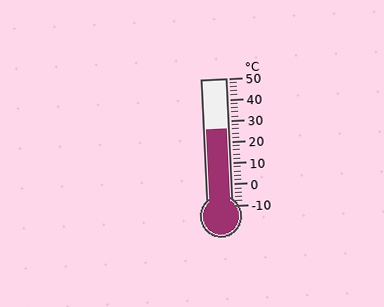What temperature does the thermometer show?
The thermometer shows approximately 26°C.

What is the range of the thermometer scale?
The thermometer scale ranges from -10°C to 50°C.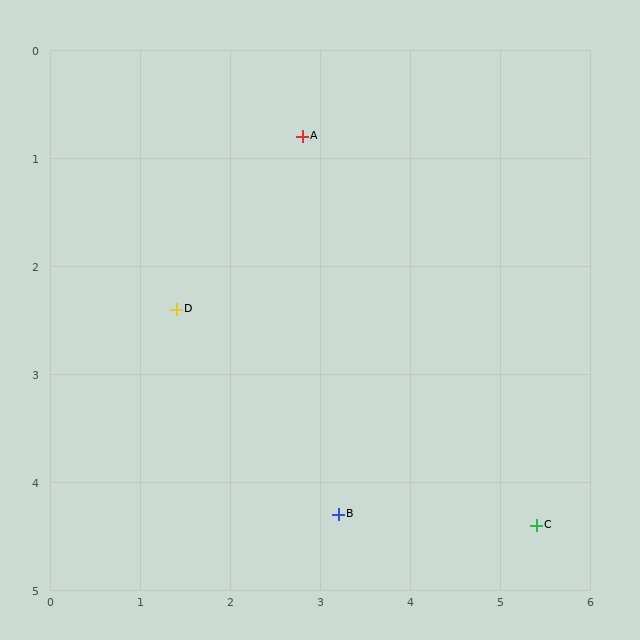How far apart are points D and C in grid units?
Points D and C are about 4.5 grid units apart.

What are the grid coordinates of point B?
Point B is at approximately (3.2, 4.3).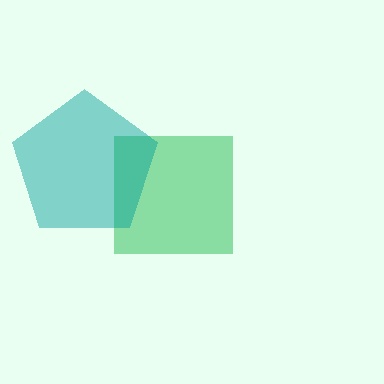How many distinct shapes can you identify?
There are 2 distinct shapes: a green square, a teal pentagon.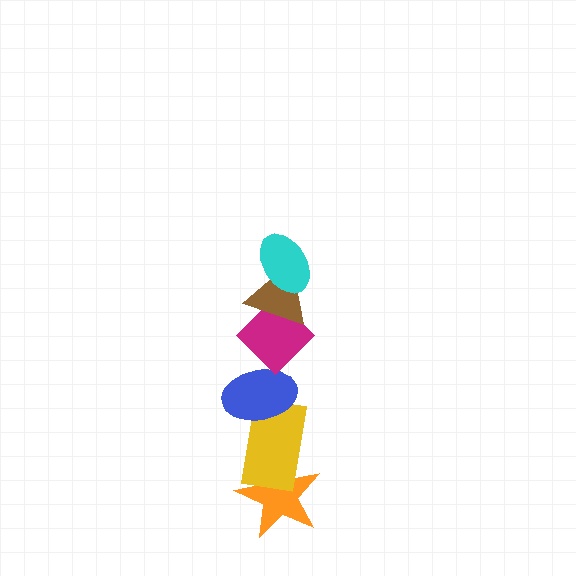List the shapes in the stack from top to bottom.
From top to bottom: the cyan ellipse, the brown triangle, the magenta diamond, the blue ellipse, the yellow rectangle, the orange star.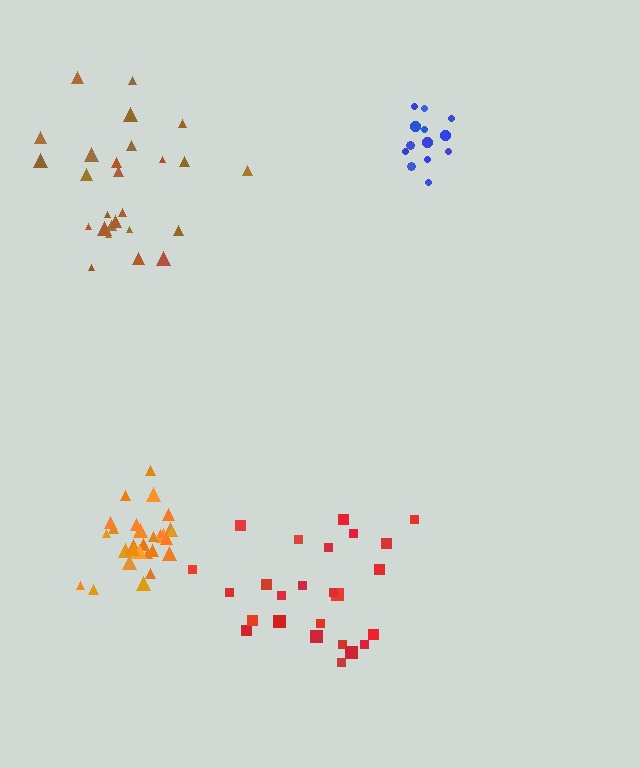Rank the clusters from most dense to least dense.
orange, blue, red, brown.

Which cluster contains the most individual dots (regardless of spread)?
Orange (28).